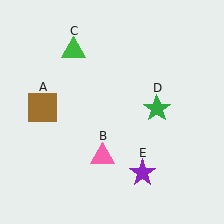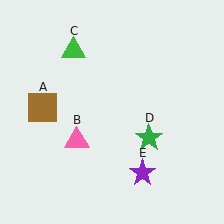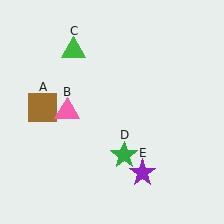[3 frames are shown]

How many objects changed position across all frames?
2 objects changed position: pink triangle (object B), green star (object D).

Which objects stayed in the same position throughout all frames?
Brown square (object A) and green triangle (object C) and purple star (object E) remained stationary.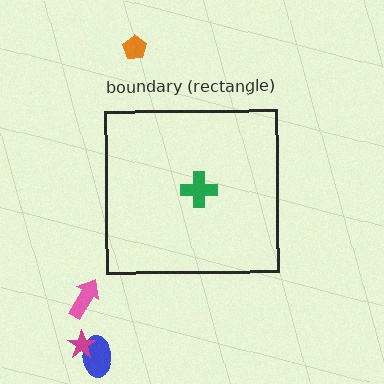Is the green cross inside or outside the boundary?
Inside.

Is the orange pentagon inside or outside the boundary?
Outside.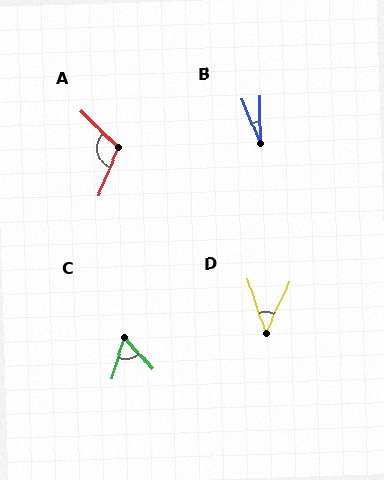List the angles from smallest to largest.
B (22°), D (44°), C (59°), A (111°).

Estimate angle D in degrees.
Approximately 44 degrees.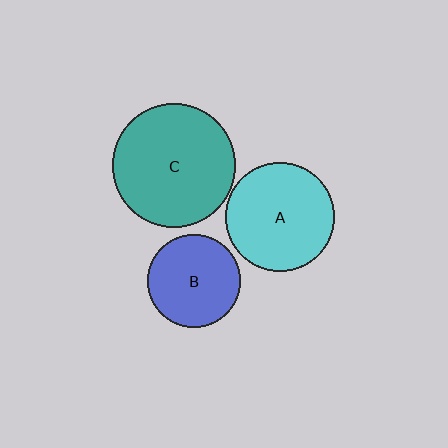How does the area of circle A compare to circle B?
Approximately 1.4 times.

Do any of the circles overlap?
No, none of the circles overlap.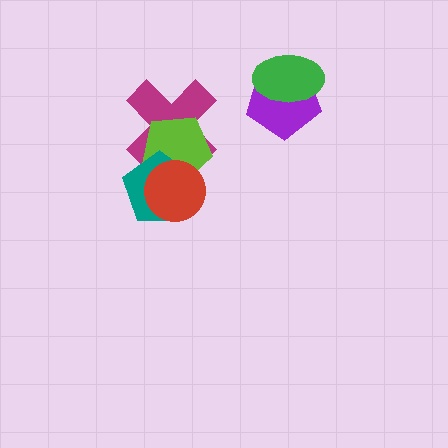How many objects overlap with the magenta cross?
3 objects overlap with the magenta cross.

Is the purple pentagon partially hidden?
Yes, it is partially covered by another shape.